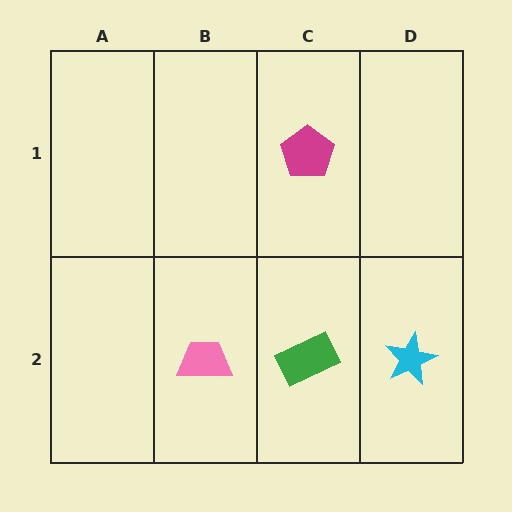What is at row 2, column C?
A green rectangle.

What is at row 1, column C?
A magenta pentagon.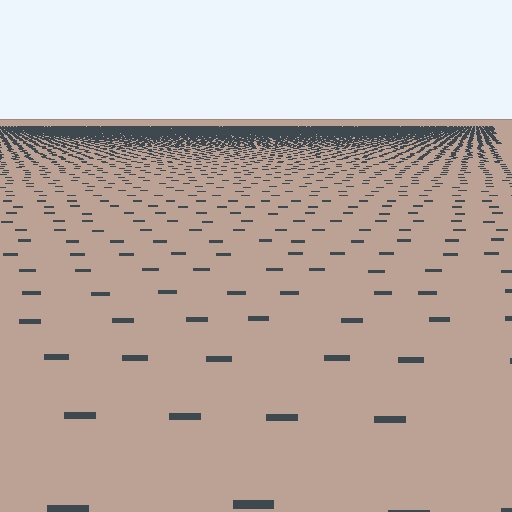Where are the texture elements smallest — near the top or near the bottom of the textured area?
Near the top.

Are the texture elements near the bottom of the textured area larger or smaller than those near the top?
Larger. Near the bottom, elements are closer to the viewer and appear at a bigger on-screen size.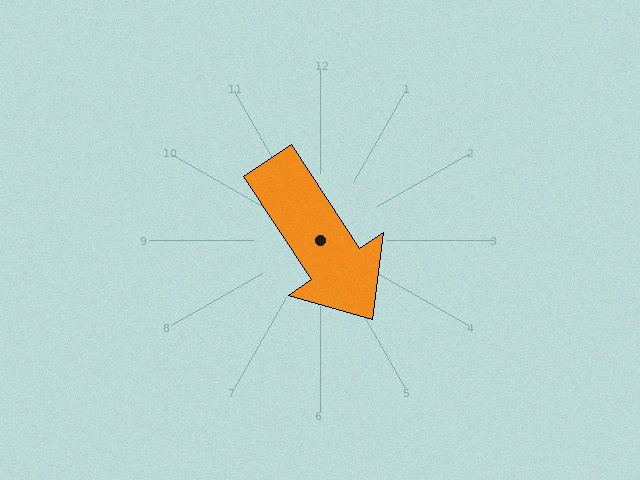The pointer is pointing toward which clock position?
Roughly 5 o'clock.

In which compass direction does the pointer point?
Southeast.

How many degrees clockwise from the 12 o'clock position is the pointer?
Approximately 147 degrees.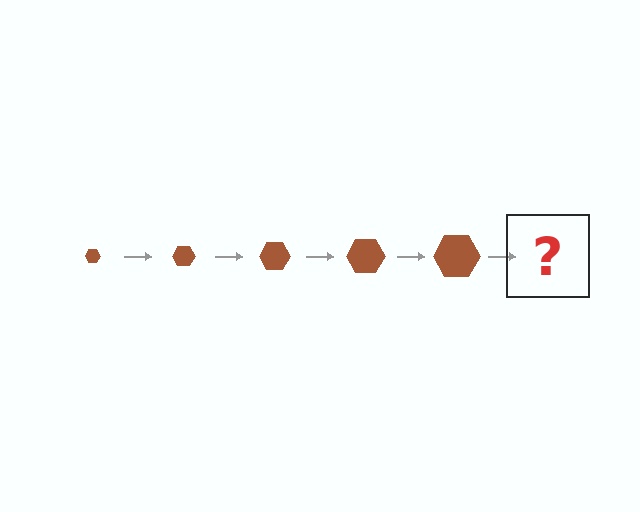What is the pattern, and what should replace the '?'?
The pattern is that the hexagon gets progressively larger each step. The '?' should be a brown hexagon, larger than the previous one.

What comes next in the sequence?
The next element should be a brown hexagon, larger than the previous one.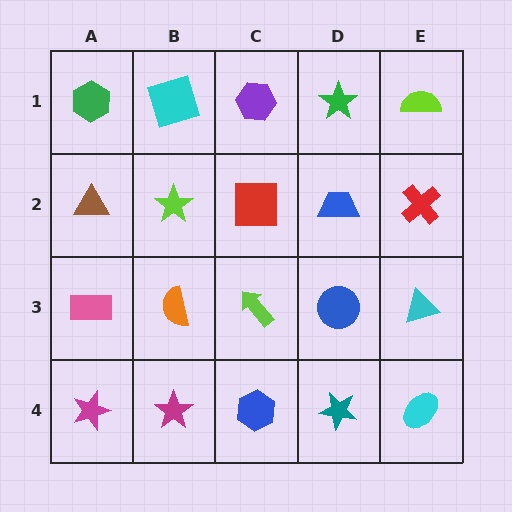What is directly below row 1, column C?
A red square.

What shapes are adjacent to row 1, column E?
A red cross (row 2, column E), a green star (row 1, column D).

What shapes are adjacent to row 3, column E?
A red cross (row 2, column E), a cyan ellipse (row 4, column E), a blue circle (row 3, column D).